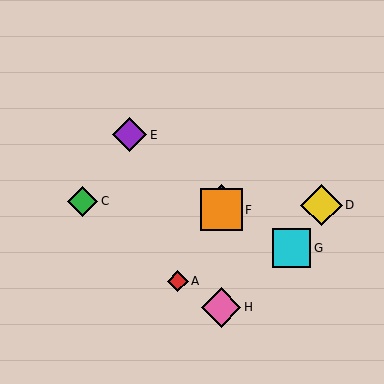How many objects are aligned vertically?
3 objects (B, F, H) are aligned vertically.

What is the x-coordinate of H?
Object H is at x≈221.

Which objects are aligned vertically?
Objects B, F, H are aligned vertically.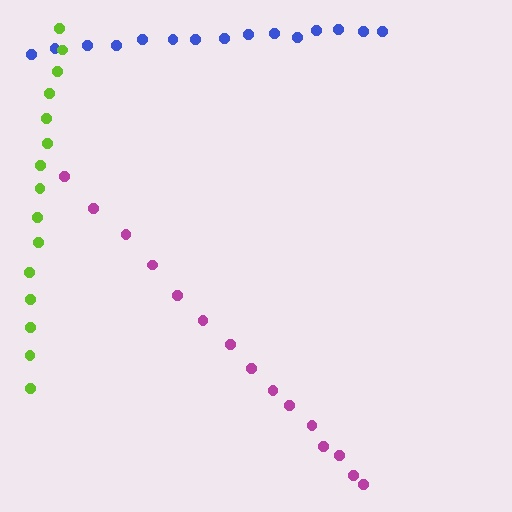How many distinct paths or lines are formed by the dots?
There are 3 distinct paths.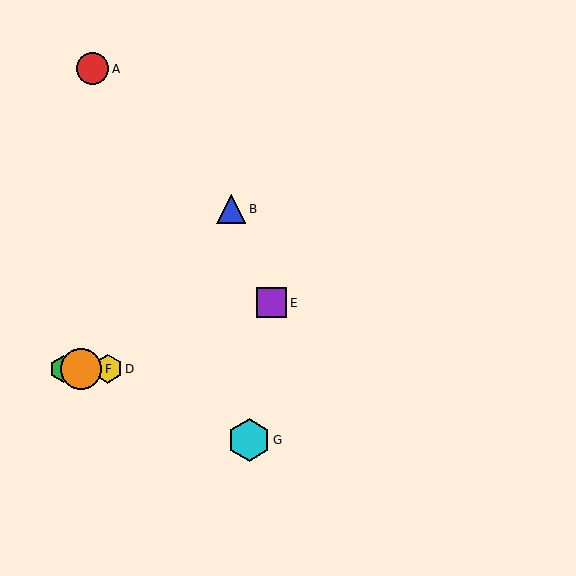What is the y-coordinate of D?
Object D is at y≈369.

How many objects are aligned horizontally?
3 objects (C, D, F) are aligned horizontally.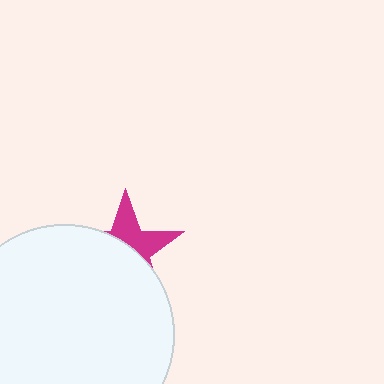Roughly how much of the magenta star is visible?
A small part of it is visible (roughly 40%).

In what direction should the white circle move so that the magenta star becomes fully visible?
The white circle should move down. That is the shortest direction to clear the overlap and leave the magenta star fully visible.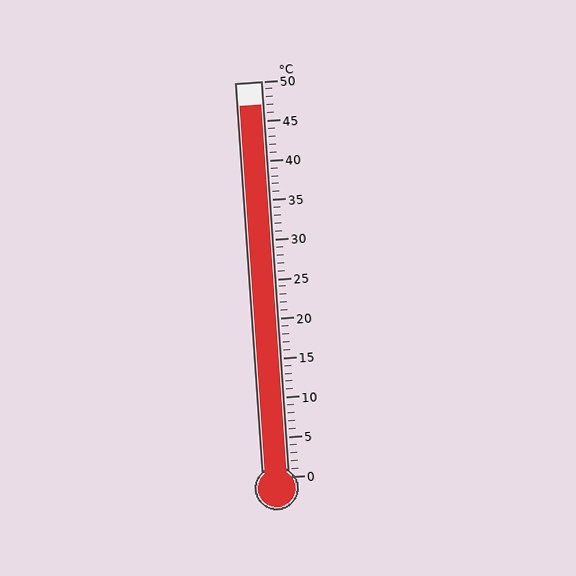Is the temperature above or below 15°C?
The temperature is above 15°C.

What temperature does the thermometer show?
The thermometer shows approximately 47°C.